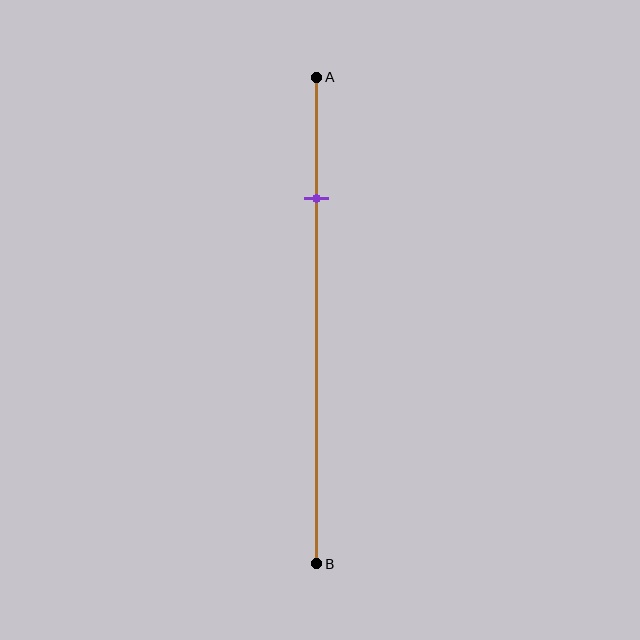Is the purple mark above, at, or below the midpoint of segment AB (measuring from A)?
The purple mark is above the midpoint of segment AB.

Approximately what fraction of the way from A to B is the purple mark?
The purple mark is approximately 25% of the way from A to B.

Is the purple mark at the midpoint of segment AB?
No, the mark is at about 25% from A, not at the 50% midpoint.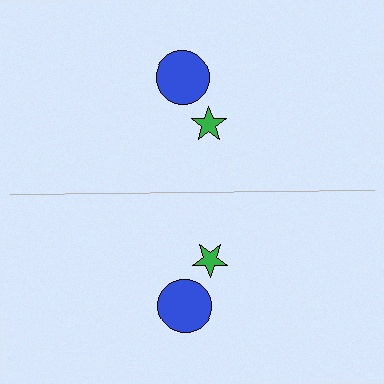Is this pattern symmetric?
Yes, this pattern has bilateral (reflection) symmetry.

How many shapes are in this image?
There are 4 shapes in this image.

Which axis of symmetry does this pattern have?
The pattern has a horizontal axis of symmetry running through the center of the image.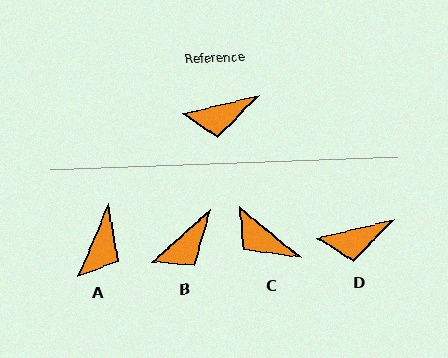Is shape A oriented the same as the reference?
No, it is off by about 53 degrees.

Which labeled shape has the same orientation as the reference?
D.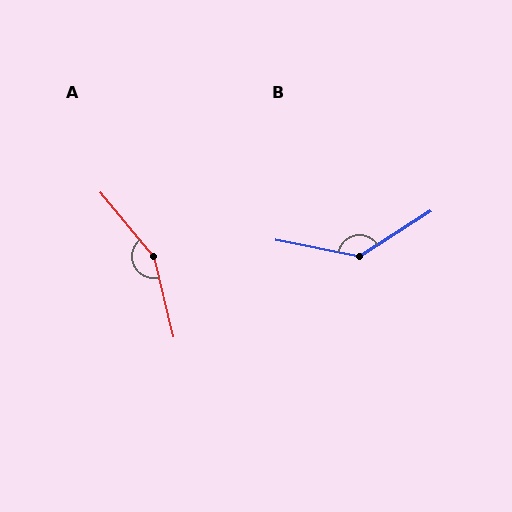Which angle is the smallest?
B, at approximately 136 degrees.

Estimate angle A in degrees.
Approximately 154 degrees.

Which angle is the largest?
A, at approximately 154 degrees.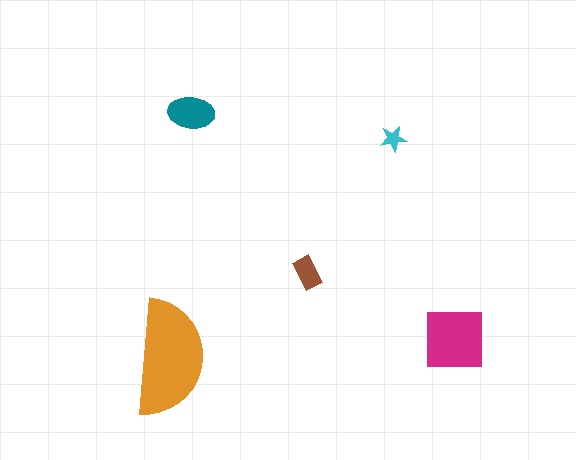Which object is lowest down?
The orange semicircle is bottommost.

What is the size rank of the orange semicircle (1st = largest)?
1st.